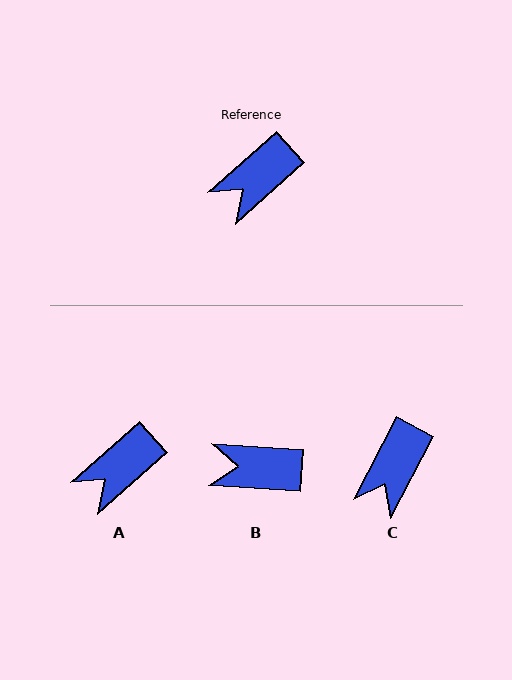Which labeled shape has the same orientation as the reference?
A.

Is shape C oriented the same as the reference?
No, it is off by about 21 degrees.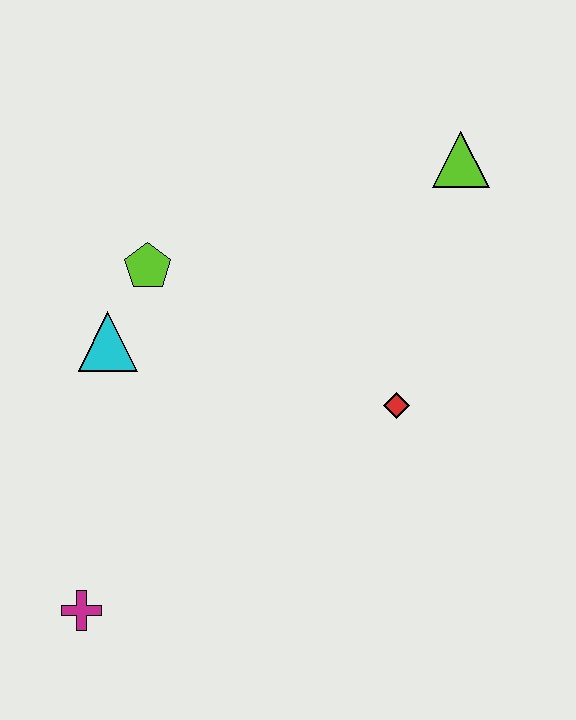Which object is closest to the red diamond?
The lime triangle is closest to the red diamond.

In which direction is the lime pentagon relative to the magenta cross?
The lime pentagon is above the magenta cross.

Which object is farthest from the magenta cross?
The lime triangle is farthest from the magenta cross.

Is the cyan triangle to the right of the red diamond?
No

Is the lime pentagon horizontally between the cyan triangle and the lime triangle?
Yes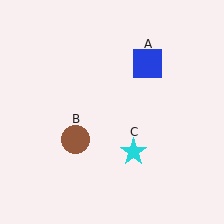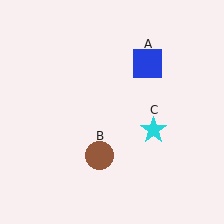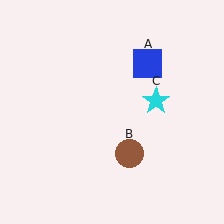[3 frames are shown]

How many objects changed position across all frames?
2 objects changed position: brown circle (object B), cyan star (object C).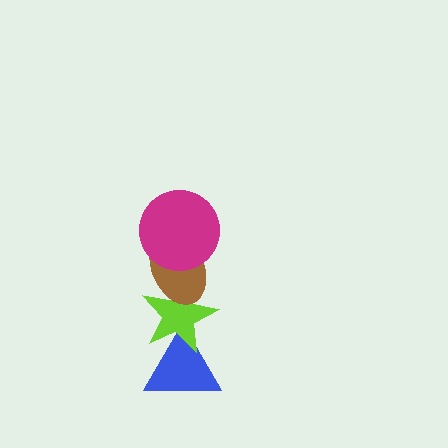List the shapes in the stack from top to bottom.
From top to bottom: the magenta circle, the brown ellipse, the lime star, the blue triangle.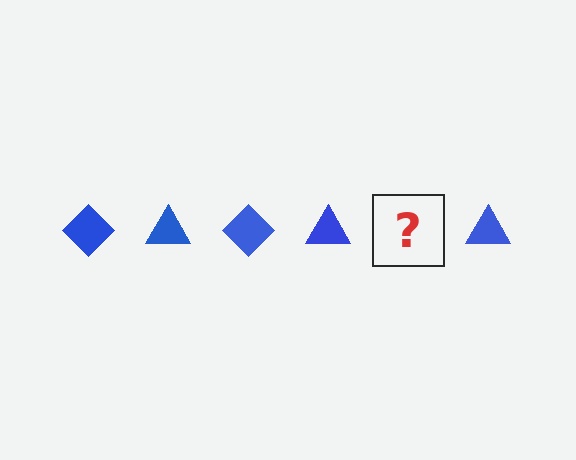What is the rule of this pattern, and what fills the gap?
The rule is that the pattern cycles through diamond, triangle shapes in blue. The gap should be filled with a blue diamond.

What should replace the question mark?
The question mark should be replaced with a blue diamond.